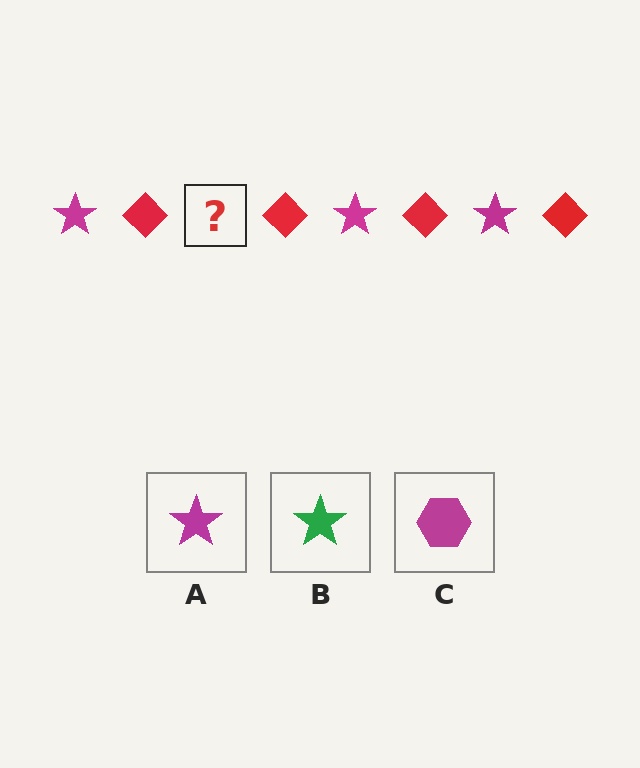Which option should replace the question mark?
Option A.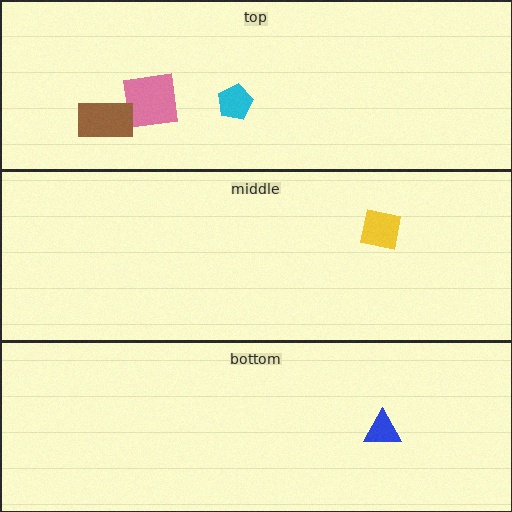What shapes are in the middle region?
The yellow square.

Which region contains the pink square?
The top region.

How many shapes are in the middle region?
1.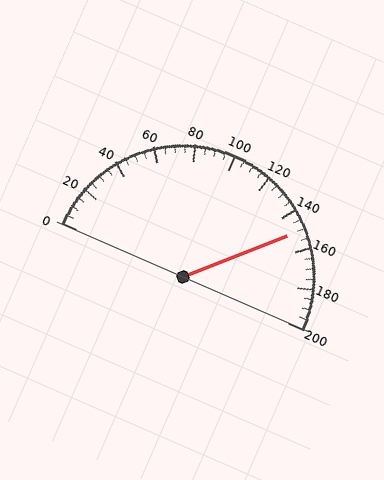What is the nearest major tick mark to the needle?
The nearest major tick mark is 160.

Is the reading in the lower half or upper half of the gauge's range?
The reading is in the upper half of the range (0 to 200).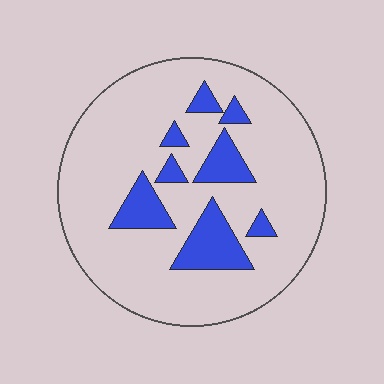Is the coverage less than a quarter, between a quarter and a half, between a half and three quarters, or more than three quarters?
Less than a quarter.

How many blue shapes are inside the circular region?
8.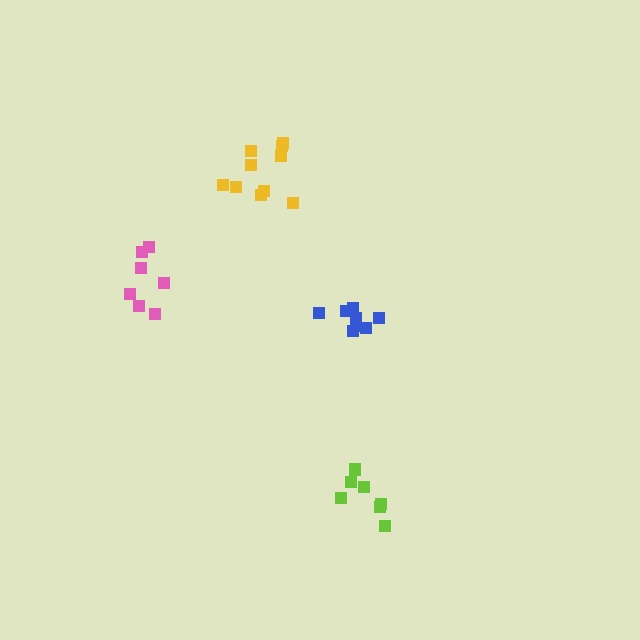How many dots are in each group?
Group 1: 8 dots, Group 2: 7 dots, Group 3: 10 dots, Group 4: 7 dots (32 total).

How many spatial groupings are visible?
There are 4 spatial groupings.